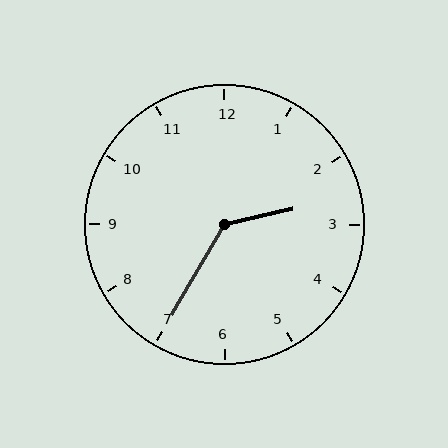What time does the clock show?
2:35.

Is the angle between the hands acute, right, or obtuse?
It is obtuse.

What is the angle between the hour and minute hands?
Approximately 132 degrees.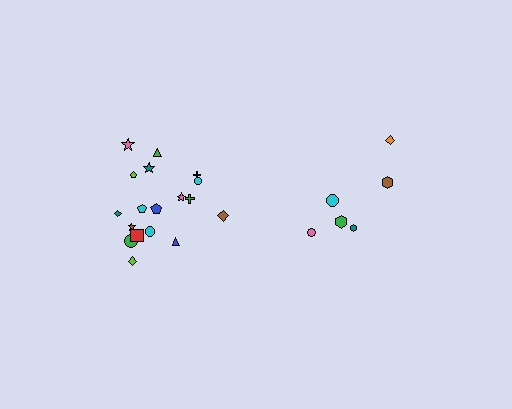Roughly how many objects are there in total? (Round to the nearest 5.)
Roughly 25 objects in total.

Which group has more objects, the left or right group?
The left group.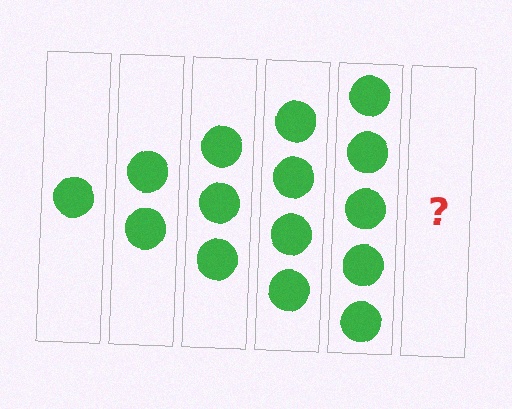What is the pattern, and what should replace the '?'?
The pattern is that each step adds one more circle. The '?' should be 6 circles.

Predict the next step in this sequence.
The next step is 6 circles.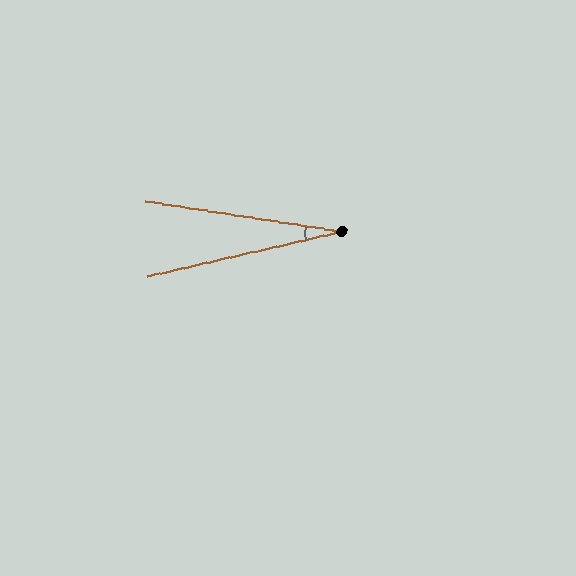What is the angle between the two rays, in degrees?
Approximately 22 degrees.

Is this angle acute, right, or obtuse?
It is acute.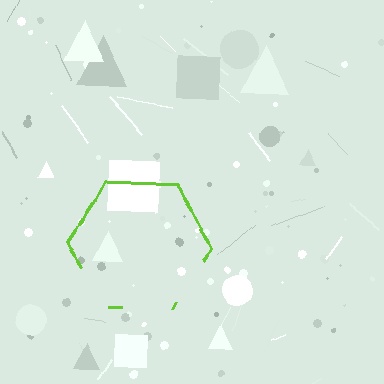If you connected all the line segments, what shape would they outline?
They would outline a hexagon.